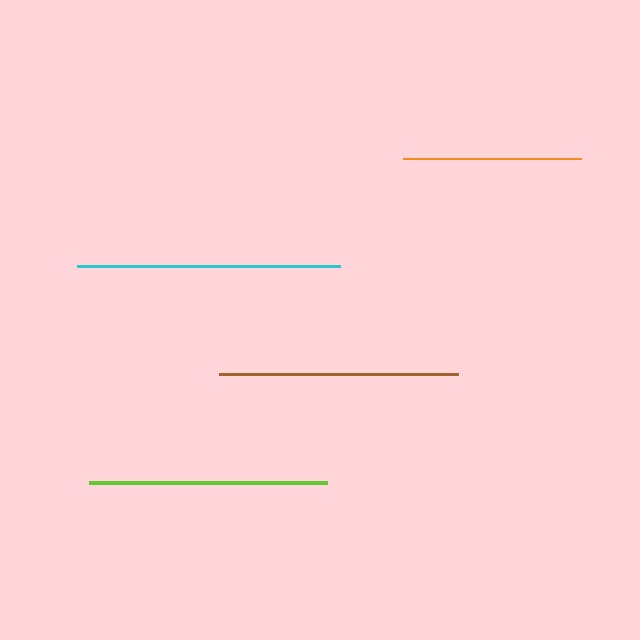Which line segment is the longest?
The cyan line is the longest at approximately 263 pixels.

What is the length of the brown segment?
The brown segment is approximately 239 pixels long.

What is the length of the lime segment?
The lime segment is approximately 238 pixels long.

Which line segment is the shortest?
The orange line is the shortest at approximately 178 pixels.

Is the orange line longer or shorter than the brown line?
The brown line is longer than the orange line.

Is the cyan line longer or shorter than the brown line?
The cyan line is longer than the brown line.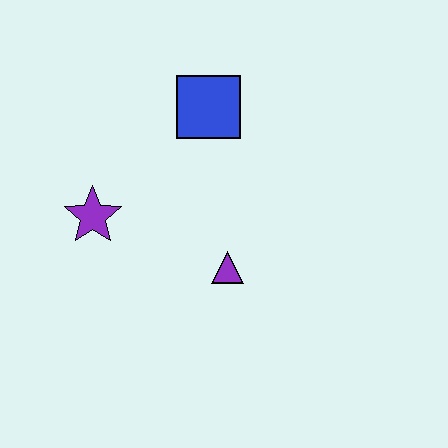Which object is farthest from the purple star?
The blue square is farthest from the purple star.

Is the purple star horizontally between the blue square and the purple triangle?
No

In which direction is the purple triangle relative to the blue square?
The purple triangle is below the blue square.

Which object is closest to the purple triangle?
The purple star is closest to the purple triangle.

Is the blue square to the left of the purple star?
No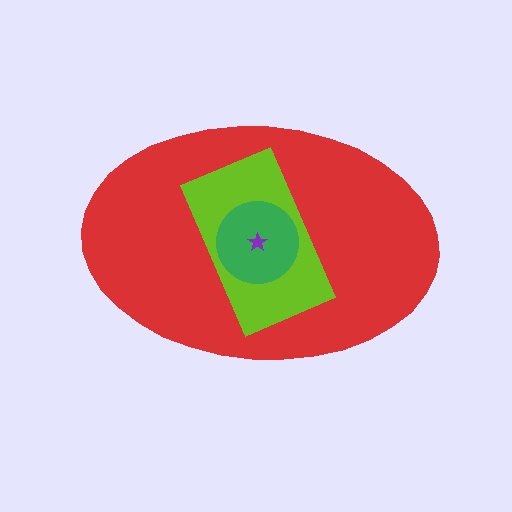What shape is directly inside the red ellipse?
The lime rectangle.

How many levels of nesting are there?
4.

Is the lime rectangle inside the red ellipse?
Yes.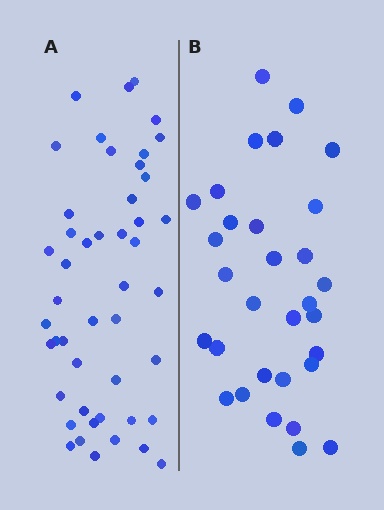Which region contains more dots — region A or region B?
Region A (the left region) has more dots.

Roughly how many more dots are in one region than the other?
Region A has approximately 15 more dots than region B.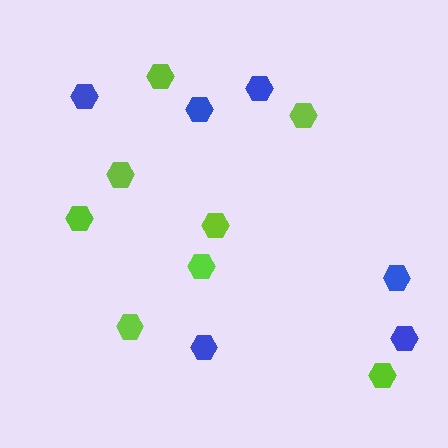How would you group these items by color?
There are 2 groups: one group of blue hexagons (6) and one group of lime hexagons (8).